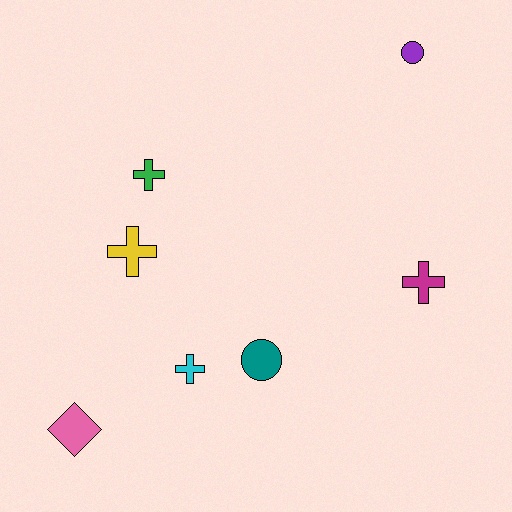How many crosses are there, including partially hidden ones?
There are 4 crosses.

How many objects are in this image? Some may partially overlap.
There are 7 objects.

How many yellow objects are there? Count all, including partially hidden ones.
There is 1 yellow object.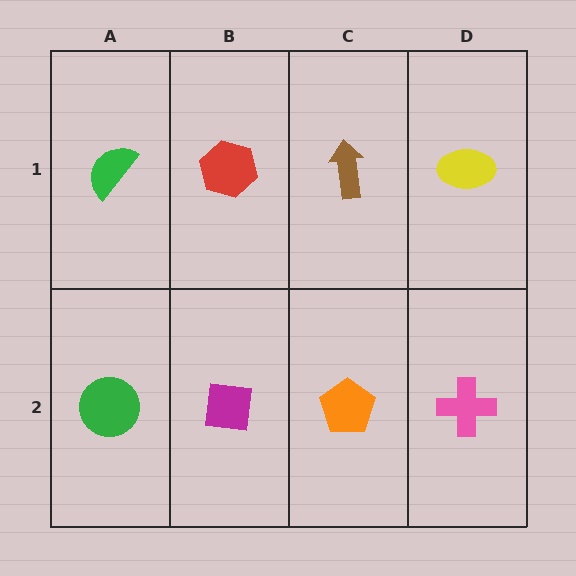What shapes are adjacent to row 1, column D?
A pink cross (row 2, column D), a brown arrow (row 1, column C).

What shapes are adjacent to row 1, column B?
A magenta square (row 2, column B), a green semicircle (row 1, column A), a brown arrow (row 1, column C).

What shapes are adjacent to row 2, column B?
A red hexagon (row 1, column B), a green circle (row 2, column A), an orange pentagon (row 2, column C).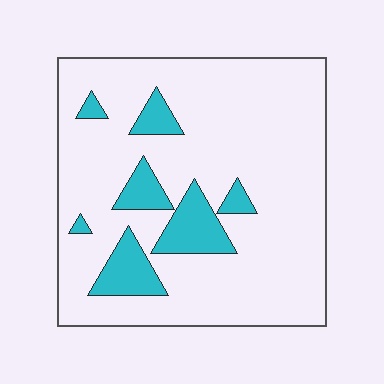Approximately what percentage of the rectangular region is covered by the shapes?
Approximately 15%.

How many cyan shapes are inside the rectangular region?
7.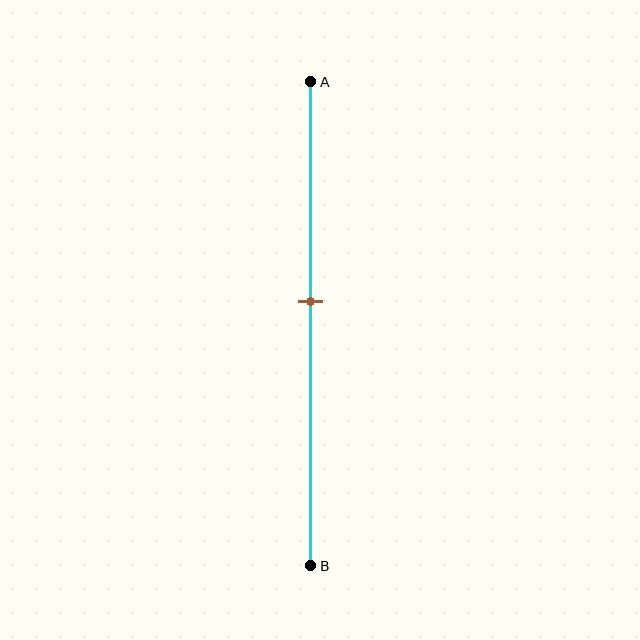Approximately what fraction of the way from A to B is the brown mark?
The brown mark is approximately 45% of the way from A to B.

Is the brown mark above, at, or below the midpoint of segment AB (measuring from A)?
The brown mark is above the midpoint of segment AB.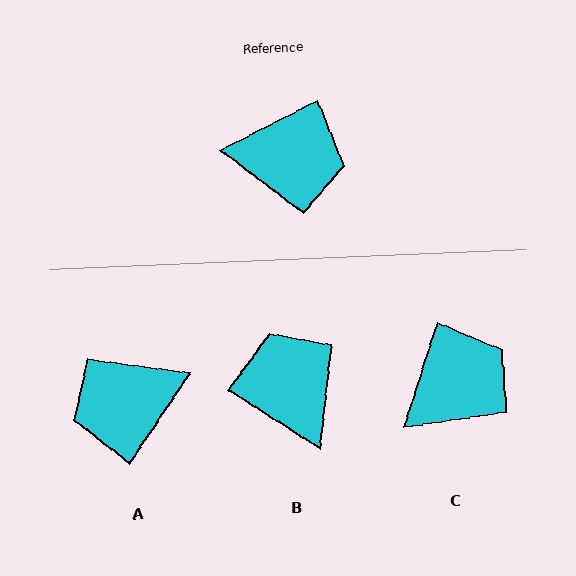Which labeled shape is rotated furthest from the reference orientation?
A, about 151 degrees away.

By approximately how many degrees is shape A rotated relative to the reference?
Approximately 151 degrees clockwise.